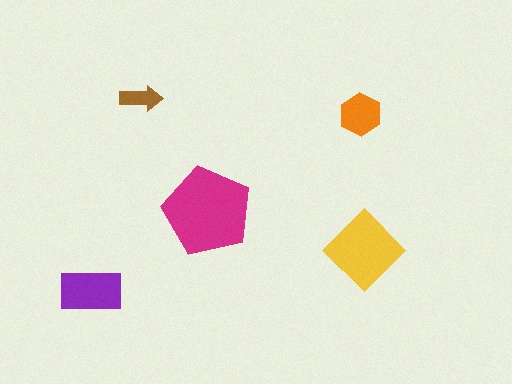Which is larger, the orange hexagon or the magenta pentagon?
The magenta pentagon.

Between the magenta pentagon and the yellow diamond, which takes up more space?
The magenta pentagon.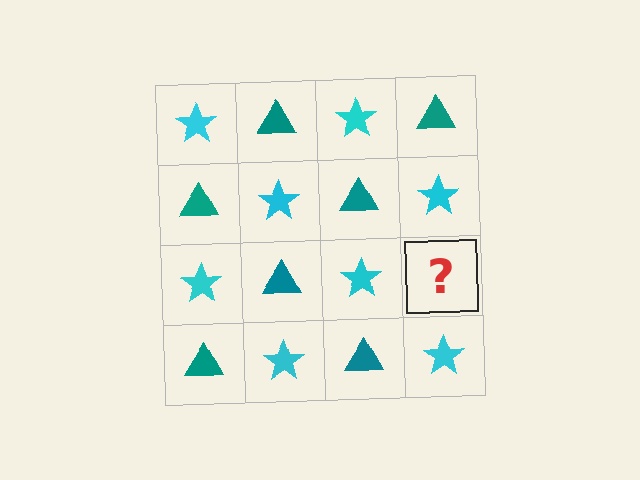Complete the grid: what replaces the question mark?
The question mark should be replaced with a teal triangle.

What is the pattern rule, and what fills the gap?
The rule is that it alternates cyan star and teal triangle in a checkerboard pattern. The gap should be filled with a teal triangle.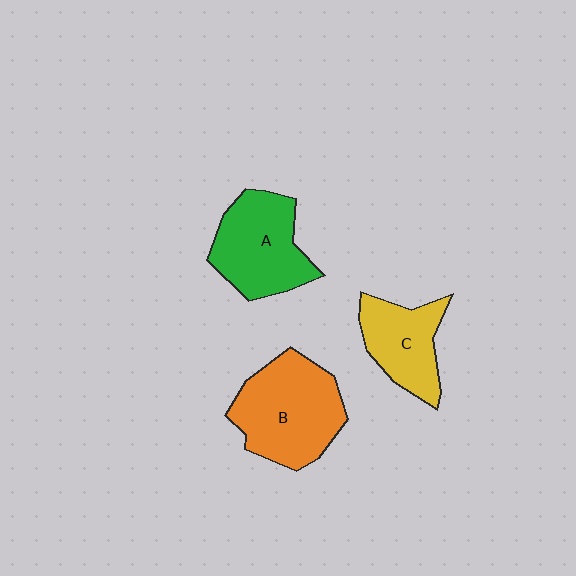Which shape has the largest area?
Shape B (orange).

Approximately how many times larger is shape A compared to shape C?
Approximately 1.3 times.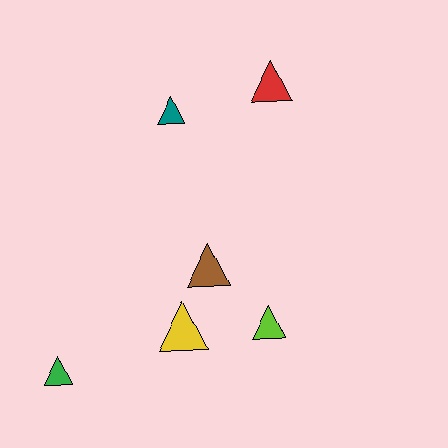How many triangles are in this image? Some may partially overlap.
There are 6 triangles.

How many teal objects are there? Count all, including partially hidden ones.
There is 1 teal object.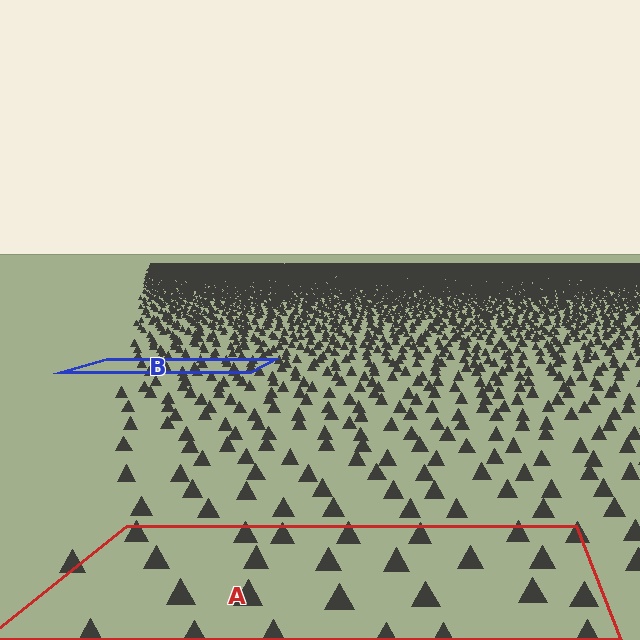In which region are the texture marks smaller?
The texture marks are smaller in region B, because it is farther away.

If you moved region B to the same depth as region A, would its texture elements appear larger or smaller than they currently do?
They would appear larger. At a closer depth, the same texture elements are projected at a bigger on-screen size.